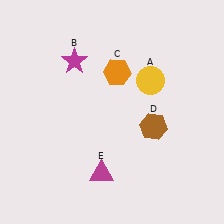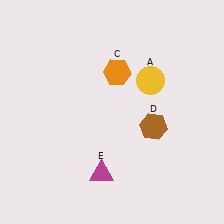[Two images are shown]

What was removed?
The magenta star (B) was removed in Image 2.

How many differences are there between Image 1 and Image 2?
There is 1 difference between the two images.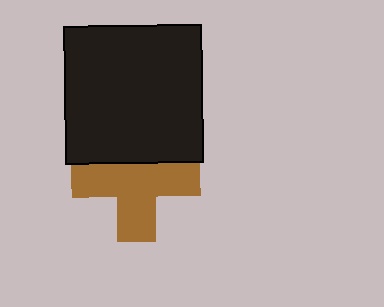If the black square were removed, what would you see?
You would see the complete brown cross.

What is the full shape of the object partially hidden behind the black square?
The partially hidden object is a brown cross.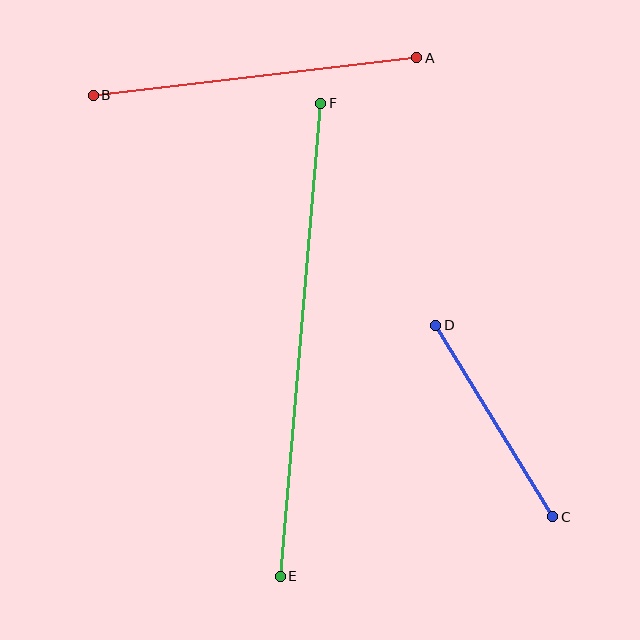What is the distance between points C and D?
The distance is approximately 225 pixels.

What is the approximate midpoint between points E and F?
The midpoint is at approximately (301, 340) pixels.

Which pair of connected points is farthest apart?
Points E and F are farthest apart.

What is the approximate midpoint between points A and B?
The midpoint is at approximately (255, 77) pixels.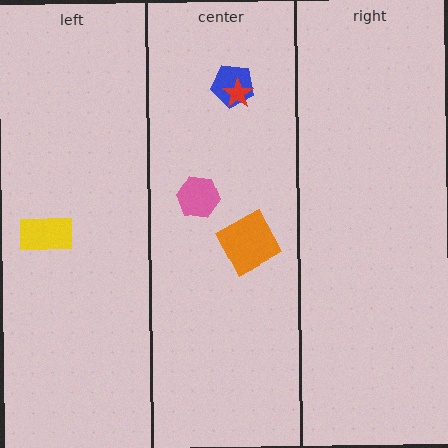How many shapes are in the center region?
4.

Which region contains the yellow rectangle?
The left region.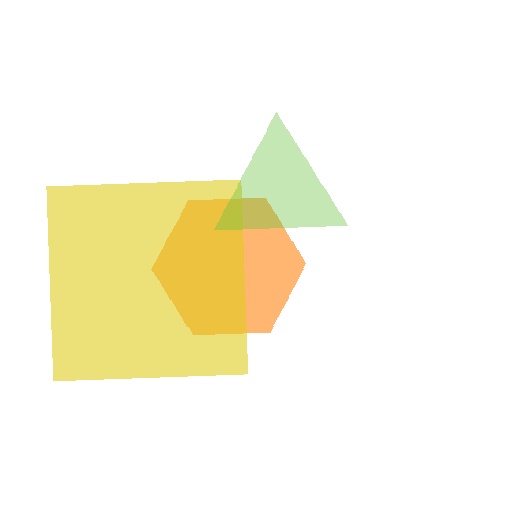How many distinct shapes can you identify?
There are 3 distinct shapes: an orange hexagon, a yellow square, a lime triangle.